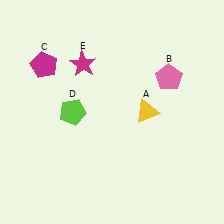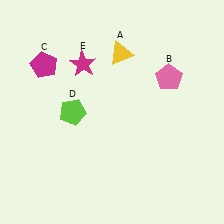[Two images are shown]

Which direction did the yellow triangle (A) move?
The yellow triangle (A) moved up.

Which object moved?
The yellow triangle (A) moved up.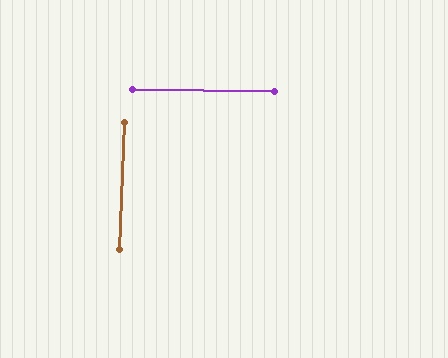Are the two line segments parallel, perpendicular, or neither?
Perpendicular — they meet at approximately 88°.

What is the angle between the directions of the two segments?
Approximately 88 degrees.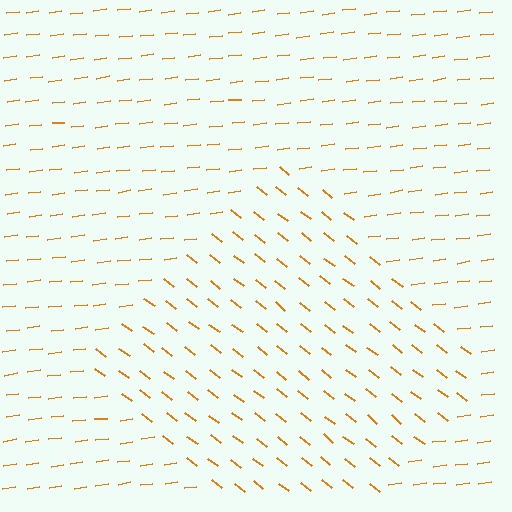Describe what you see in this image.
The image is filled with small orange line segments. A diamond region in the image has lines oriented differently from the surrounding lines, creating a visible texture boundary.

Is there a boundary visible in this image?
Yes, there is a texture boundary formed by a change in line orientation.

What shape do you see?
I see a diamond.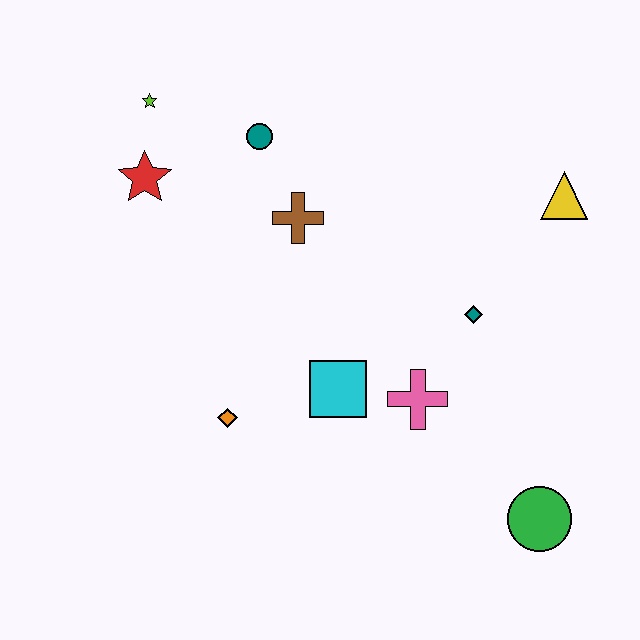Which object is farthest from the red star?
The green circle is farthest from the red star.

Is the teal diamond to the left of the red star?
No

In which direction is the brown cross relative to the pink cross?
The brown cross is above the pink cross.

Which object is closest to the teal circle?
The brown cross is closest to the teal circle.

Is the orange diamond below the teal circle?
Yes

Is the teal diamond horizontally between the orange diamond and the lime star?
No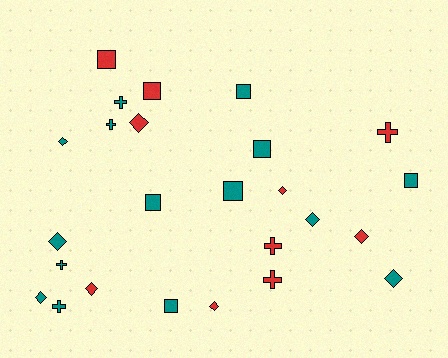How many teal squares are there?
There are 6 teal squares.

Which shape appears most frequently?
Diamond, with 10 objects.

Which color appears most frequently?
Teal, with 15 objects.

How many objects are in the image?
There are 25 objects.